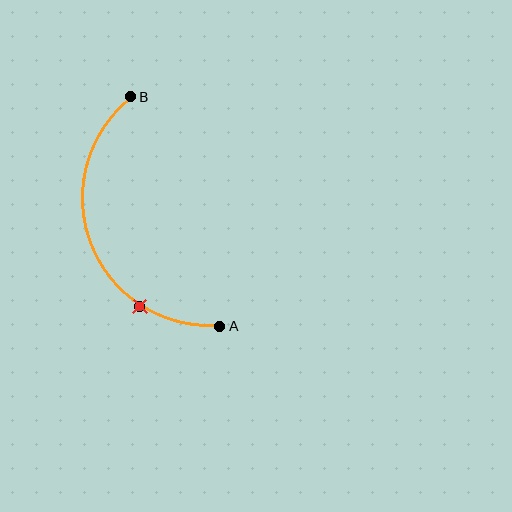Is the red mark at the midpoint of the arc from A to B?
No. The red mark lies on the arc but is closer to endpoint A. The arc midpoint would be at the point on the curve equidistant along the arc from both A and B.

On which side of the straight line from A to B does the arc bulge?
The arc bulges to the left of the straight line connecting A and B.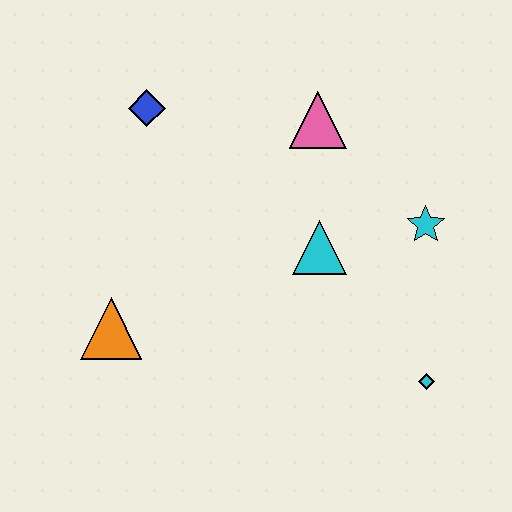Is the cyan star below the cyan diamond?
No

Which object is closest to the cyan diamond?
The cyan star is closest to the cyan diamond.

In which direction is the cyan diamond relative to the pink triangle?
The cyan diamond is below the pink triangle.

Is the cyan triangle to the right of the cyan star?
No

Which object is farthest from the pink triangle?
The orange triangle is farthest from the pink triangle.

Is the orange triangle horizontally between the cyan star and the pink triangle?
No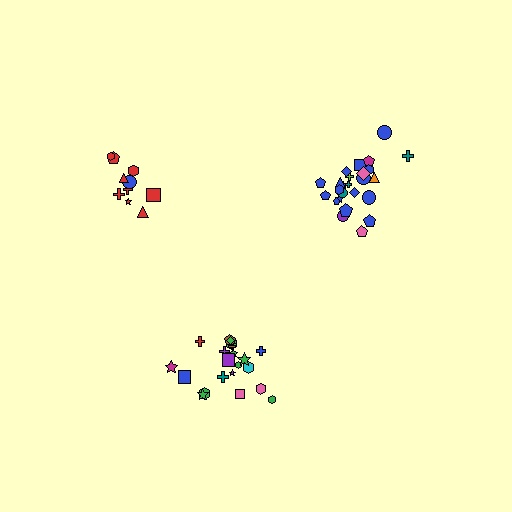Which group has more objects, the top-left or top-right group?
The top-right group.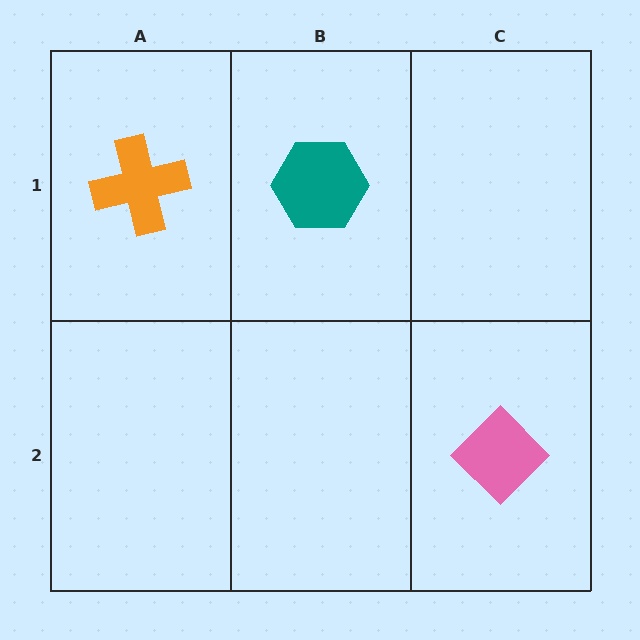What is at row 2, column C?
A pink diamond.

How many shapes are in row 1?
2 shapes.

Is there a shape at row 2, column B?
No, that cell is empty.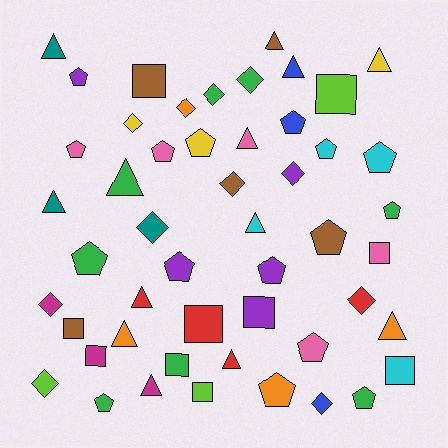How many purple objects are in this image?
There are 5 purple objects.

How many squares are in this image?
There are 10 squares.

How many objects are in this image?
There are 50 objects.